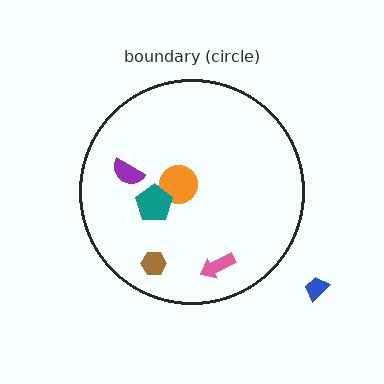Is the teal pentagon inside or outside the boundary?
Inside.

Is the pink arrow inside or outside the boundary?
Inside.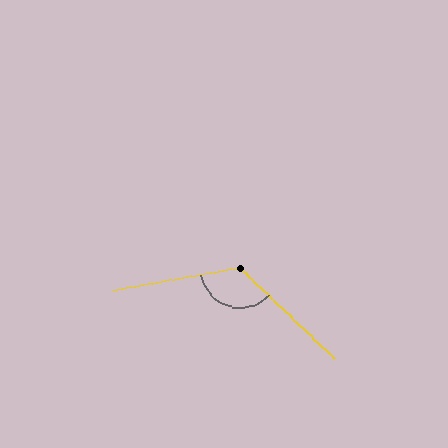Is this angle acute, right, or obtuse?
It is obtuse.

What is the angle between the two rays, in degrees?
Approximately 126 degrees.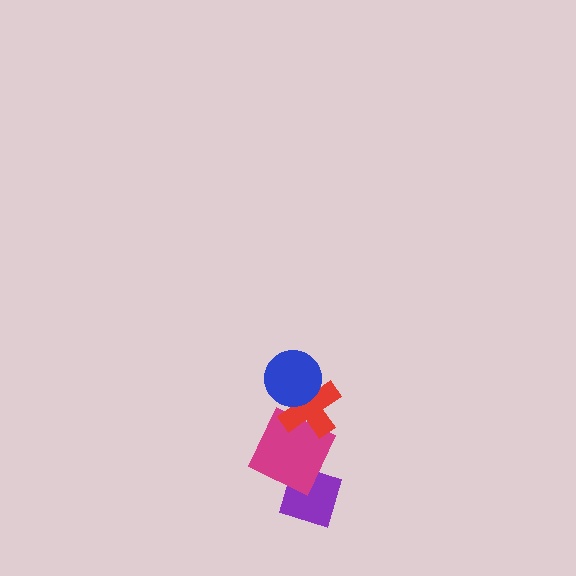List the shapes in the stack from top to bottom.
From top to bottom: the blue circle, the red cross, the magenta square, the purple diamond.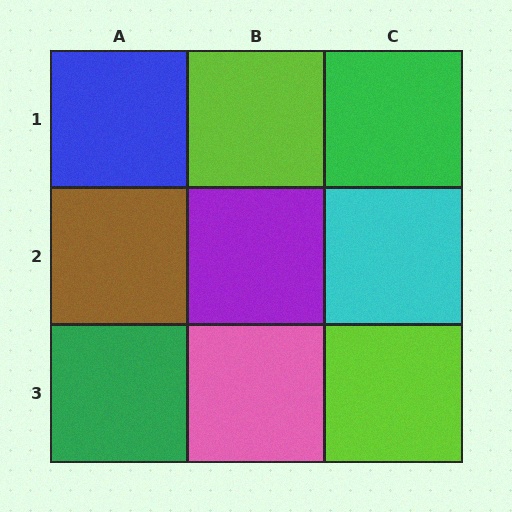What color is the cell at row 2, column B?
Purple.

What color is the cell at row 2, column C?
Cyan.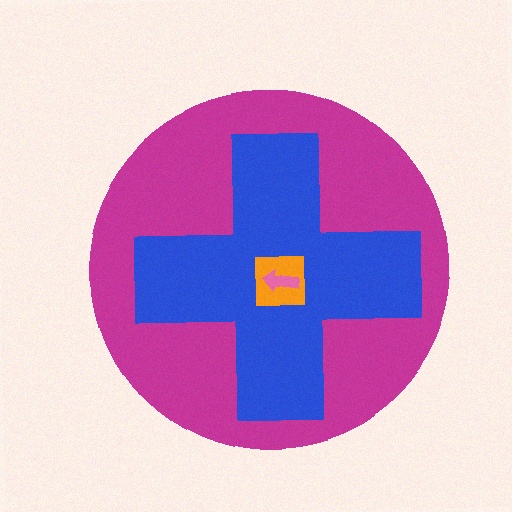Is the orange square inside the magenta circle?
Yes.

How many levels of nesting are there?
4.